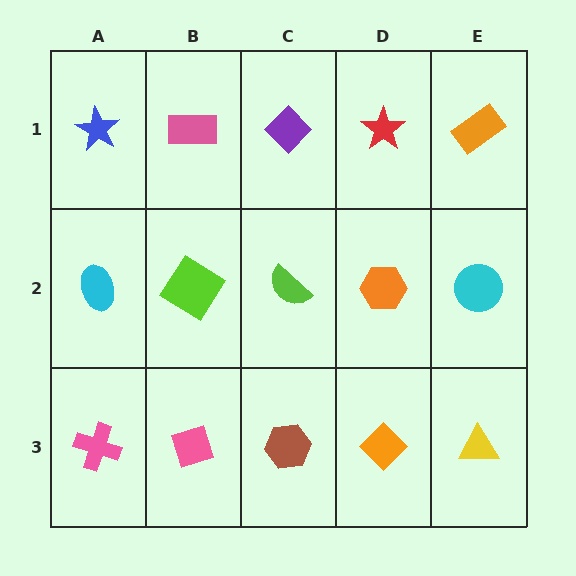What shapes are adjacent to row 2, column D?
A red star (row 1, column D), an orange diamond (row 3, column D), a lime semicircle (row 2, column C), a cyan circle (row 2, column E).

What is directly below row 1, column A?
A cyan ellipse.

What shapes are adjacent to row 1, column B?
A lime diamond (row 2, column B), a blue star (row 1, column A), a purple diamond (row 1, column C).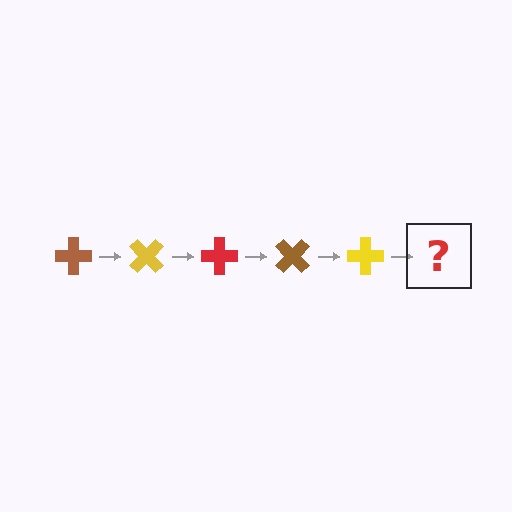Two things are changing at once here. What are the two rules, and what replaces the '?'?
The two rules are that it rotates 45 degrees each step and the color cycles through brown, yellow, and red. The '?' should be a red cross, rotated 225 degrees from the start.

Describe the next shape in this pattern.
It should be a red cross, rotated 225 degrees from the start.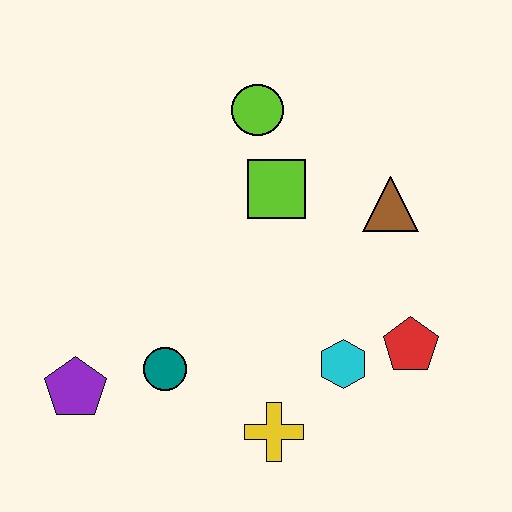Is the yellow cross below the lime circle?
Yes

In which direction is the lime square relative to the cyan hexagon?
The lime square is above the cyan hexagon.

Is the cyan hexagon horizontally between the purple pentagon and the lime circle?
No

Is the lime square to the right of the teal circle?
Yes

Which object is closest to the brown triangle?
The lime square is closest to the brown triangle.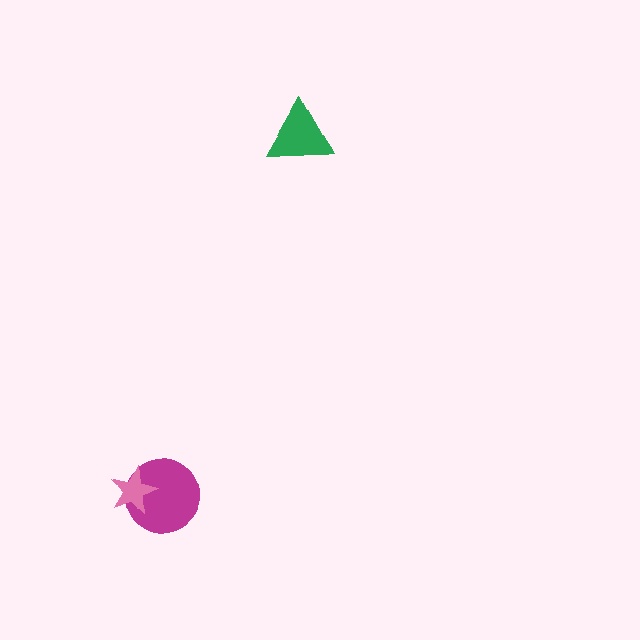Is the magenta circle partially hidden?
Yes, it is partially covered by another shape.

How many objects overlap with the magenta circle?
1 object overlaps with the magenta circle.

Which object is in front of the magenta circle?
The pink star is in front of the magenta circle.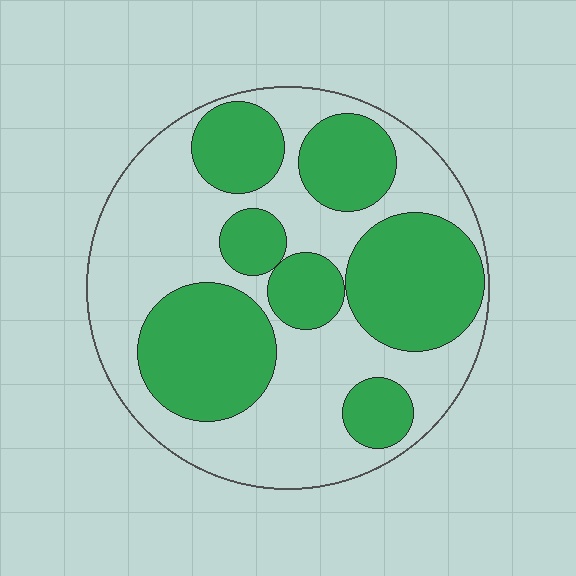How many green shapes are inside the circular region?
7.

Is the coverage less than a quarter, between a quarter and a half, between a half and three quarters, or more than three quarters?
Between a quarter and a half.